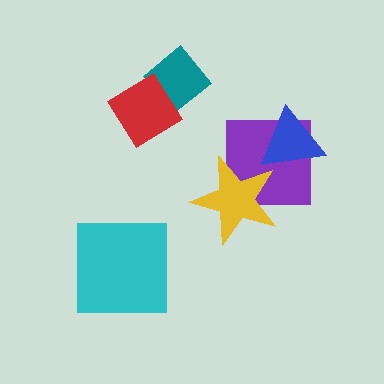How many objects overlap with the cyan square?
0 objects overlap with the cyan square.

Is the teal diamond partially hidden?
Yes, it is partially covered by another shape.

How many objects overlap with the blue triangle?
1 object overlaps with the blue triangle.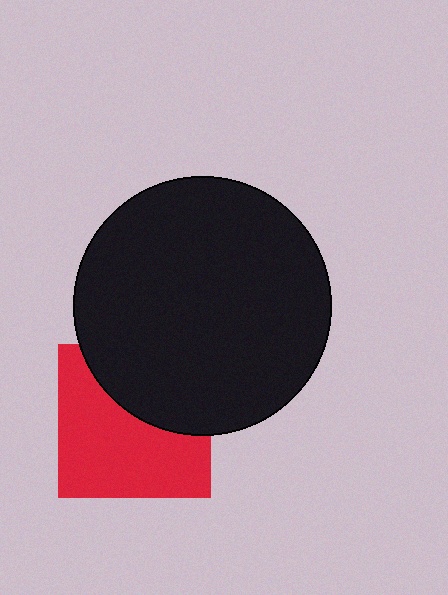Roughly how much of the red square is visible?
About half of it is visible (roughly 61%).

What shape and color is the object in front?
The object in front is a black circle.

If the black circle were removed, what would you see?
You would see the complete red square.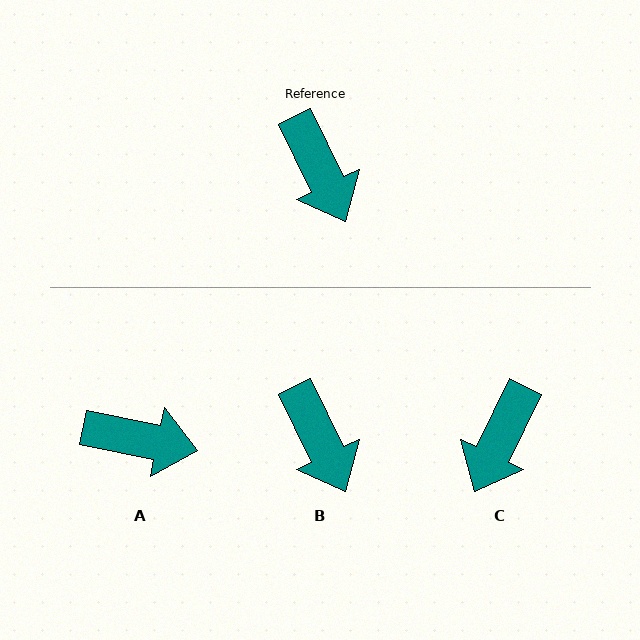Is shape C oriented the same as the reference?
No, it is off by about 52 degrees.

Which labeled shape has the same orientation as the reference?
B.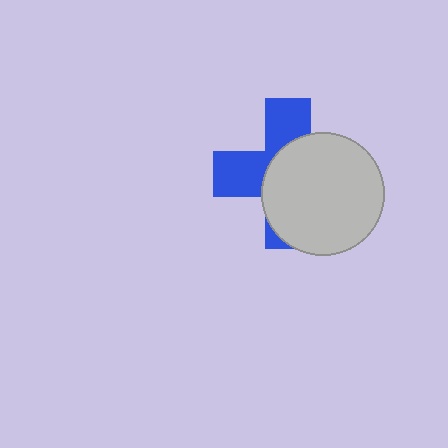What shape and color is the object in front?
The object in front is a light gray circle.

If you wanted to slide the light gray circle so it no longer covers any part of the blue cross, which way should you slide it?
Slide it toward the lower-right — that is the most direct way to separate the two shapes.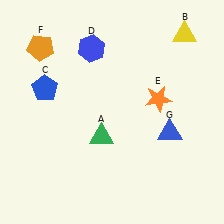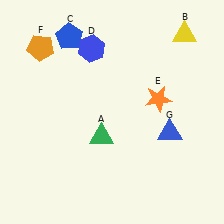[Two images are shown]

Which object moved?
The blue pentagon (C) moved up.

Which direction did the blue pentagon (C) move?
The blue pentagon (C) moved up.